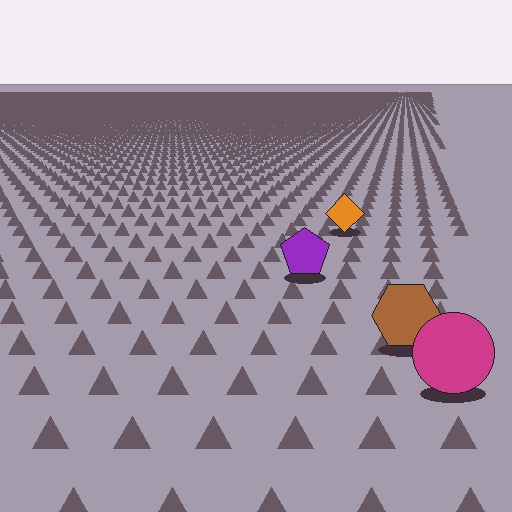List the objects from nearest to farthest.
From nearest to farthest: the magenta circle, the brown hexagon, the purple pentagon, the orange diamond.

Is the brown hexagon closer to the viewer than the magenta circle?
No. The magenta circle is closer — you can tell from the texture gradient: the ground texture is coarser near it.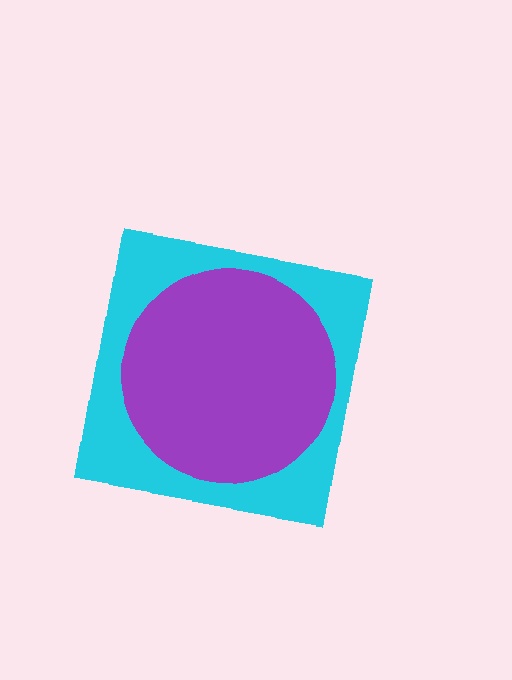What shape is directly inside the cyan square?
The purple circle.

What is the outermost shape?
The cyan square.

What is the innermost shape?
The purple circle.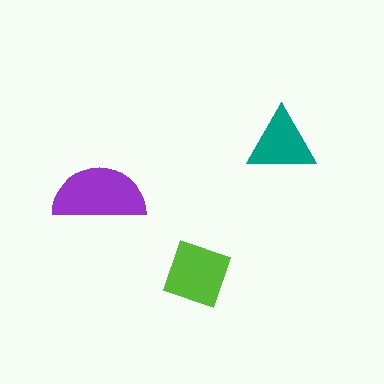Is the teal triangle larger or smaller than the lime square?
Smaller.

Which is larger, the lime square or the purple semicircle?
The purple semicircle.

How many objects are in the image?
There are 3 objects in the image.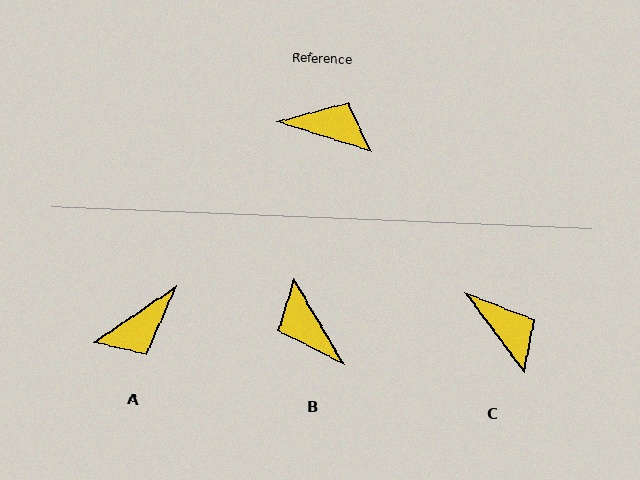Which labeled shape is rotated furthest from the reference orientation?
B, about 138 degrees away.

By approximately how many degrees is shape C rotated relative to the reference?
Approximately 36 degrees clockwise.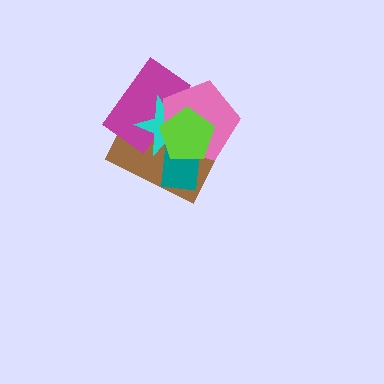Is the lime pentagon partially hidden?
No, no other shape covers it.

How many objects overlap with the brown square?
5 objects overlap with the brown square.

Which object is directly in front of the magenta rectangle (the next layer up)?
The cyan star is directly in front of the magenta rectangle.